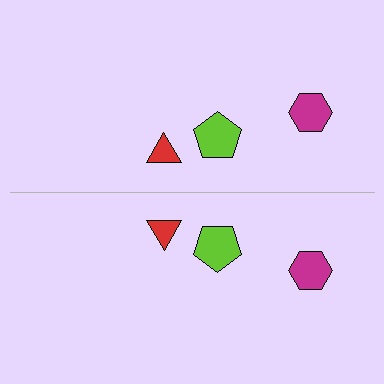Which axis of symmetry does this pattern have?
The pattern has a horizontal axis of symmetry running through the center of the image.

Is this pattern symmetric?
Yes, this pattern has bilateral (reflection) symmetry.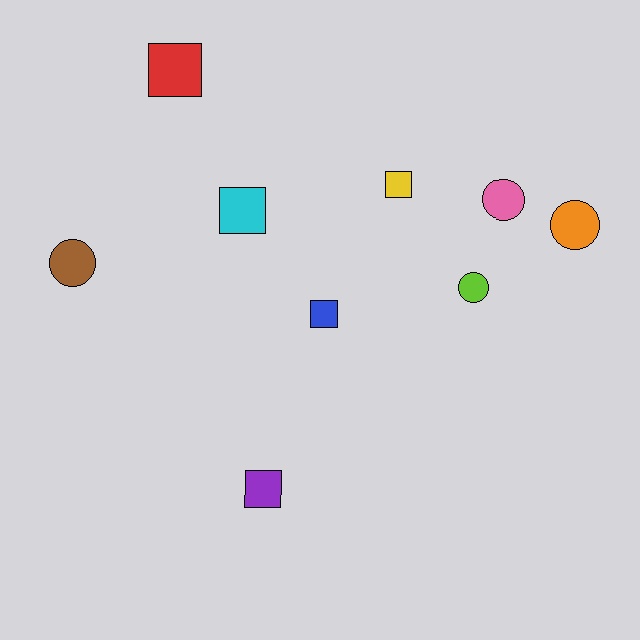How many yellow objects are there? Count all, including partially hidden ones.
There is 1 yellow object.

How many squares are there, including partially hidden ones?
There are 5 squares.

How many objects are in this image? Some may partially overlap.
There are 9 objects.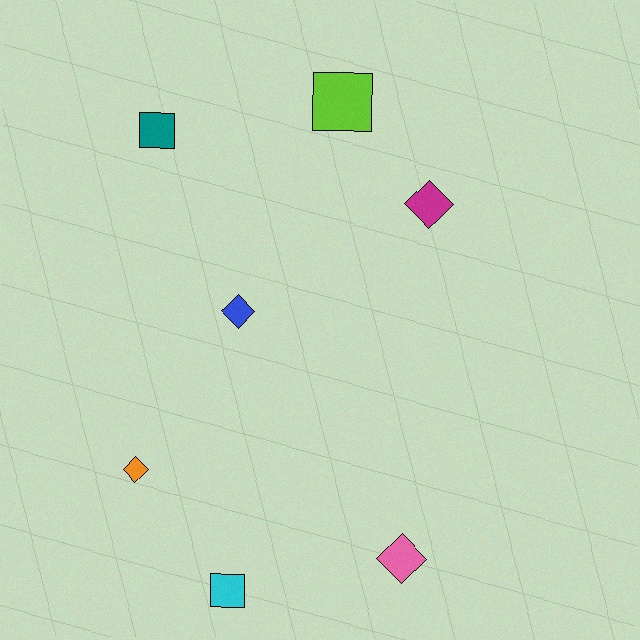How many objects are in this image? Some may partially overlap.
There are 7 objects.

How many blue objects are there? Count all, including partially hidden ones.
There is 1 blue object.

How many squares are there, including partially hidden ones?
There are 3 squares.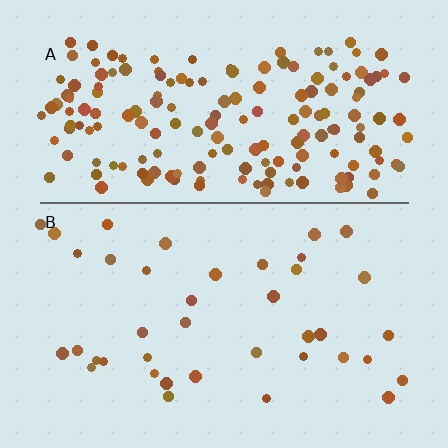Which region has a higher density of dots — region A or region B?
A (the top).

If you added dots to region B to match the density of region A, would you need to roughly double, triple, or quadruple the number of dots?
Approximately quadruple.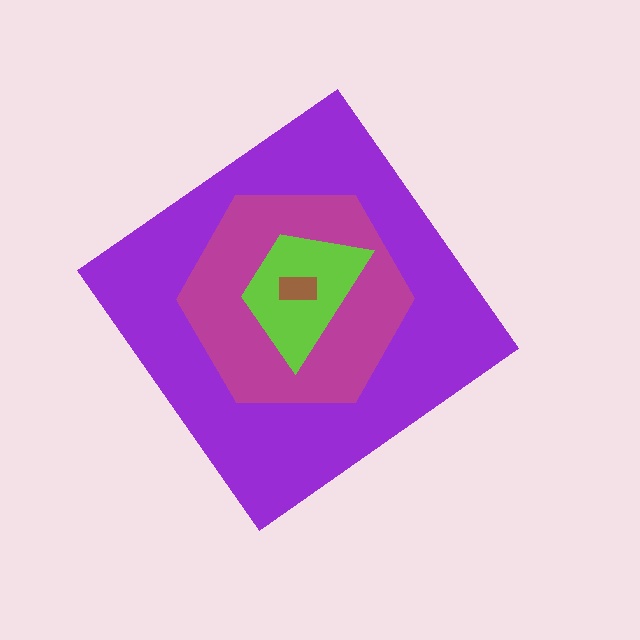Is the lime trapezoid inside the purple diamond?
Yes.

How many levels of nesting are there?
4.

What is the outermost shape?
The purple diamond.